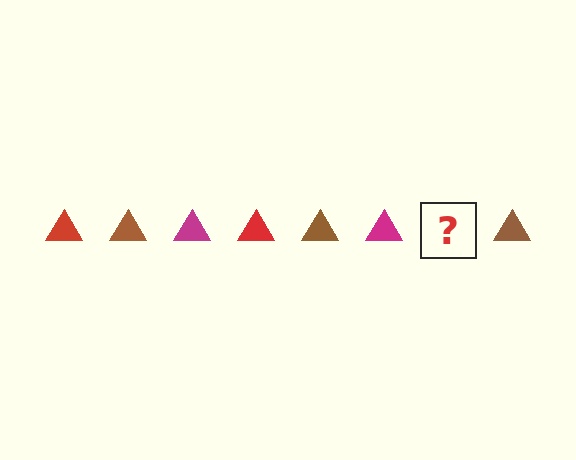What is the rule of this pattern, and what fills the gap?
The rule is that the pattern cycles through red, brown, magenta triangles. The gap should be filled with a red triangle.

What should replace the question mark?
The question mark should be replaced with a red triangle.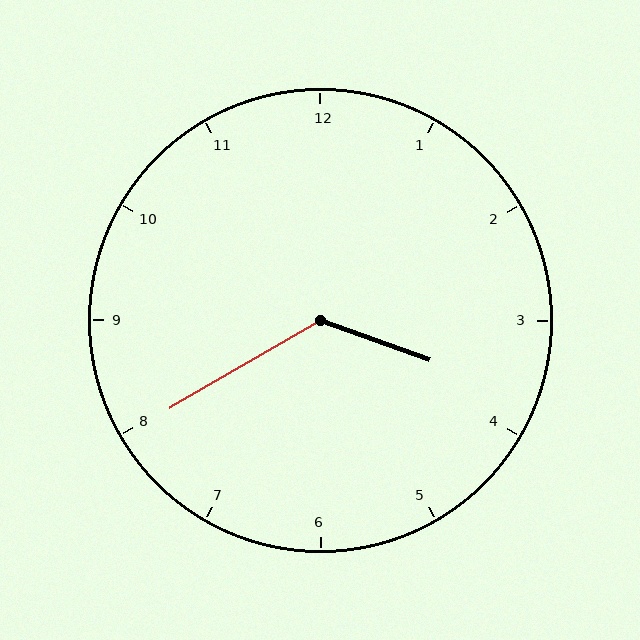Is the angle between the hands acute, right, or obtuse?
It is obtuse.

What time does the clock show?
3:40.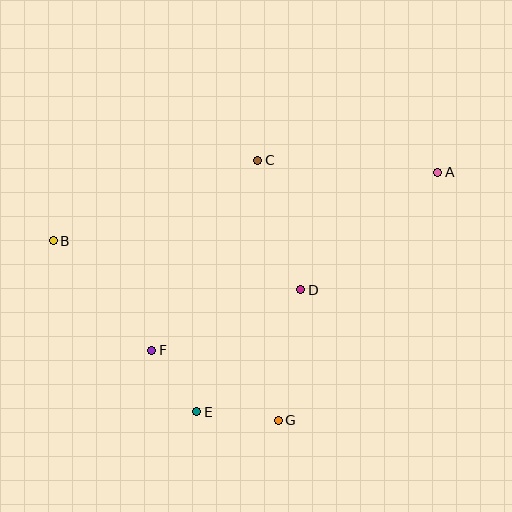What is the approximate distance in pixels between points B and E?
The distance between B and E is approximately 223 pixels.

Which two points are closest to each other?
Points E and F are closest to each other.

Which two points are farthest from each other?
Points A and B are farthest from each other.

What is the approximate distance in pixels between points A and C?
The distance between A and C is approximately 181 pixels.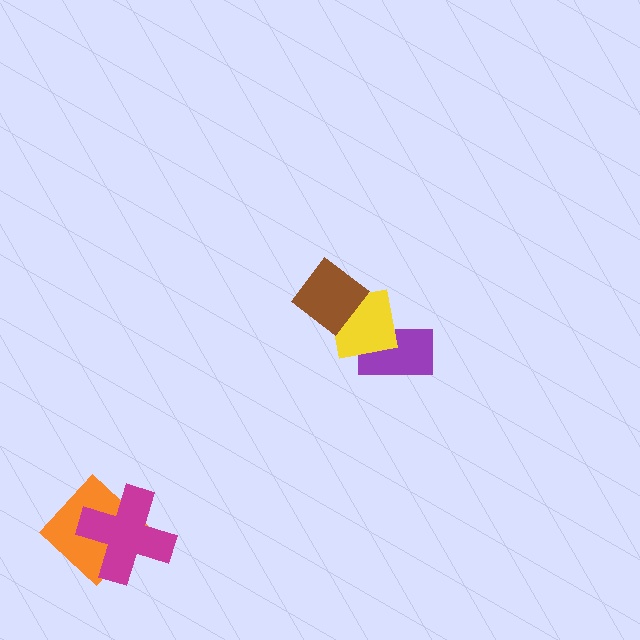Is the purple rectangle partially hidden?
Yes, it is partially covered by another shape.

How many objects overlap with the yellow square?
2 objects overlap with the yellow square.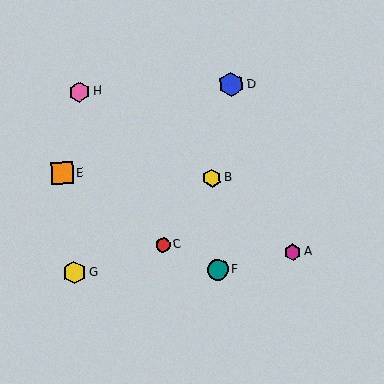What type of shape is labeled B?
Shape B is a yellow hexagon.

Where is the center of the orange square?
The center of the orange square is at (62, 173).